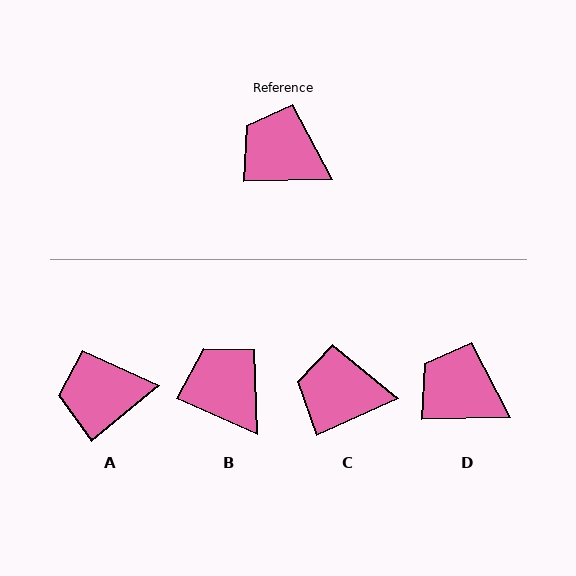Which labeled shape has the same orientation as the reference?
D.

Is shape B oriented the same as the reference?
No, it is off by about 25 degrees.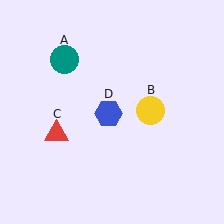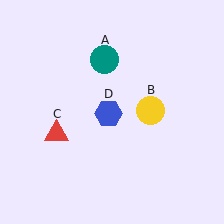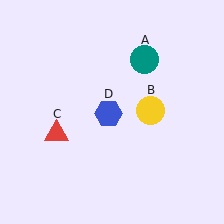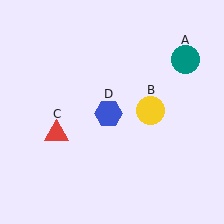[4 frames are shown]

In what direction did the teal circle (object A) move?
The teal circle (object A) moved right.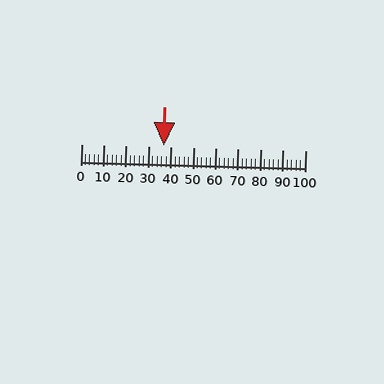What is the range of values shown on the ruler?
The ruler shows values from 0 to 100.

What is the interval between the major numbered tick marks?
The major tick marks are spaced 10 units apart.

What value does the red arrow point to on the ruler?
The red arrow points to approximately 37.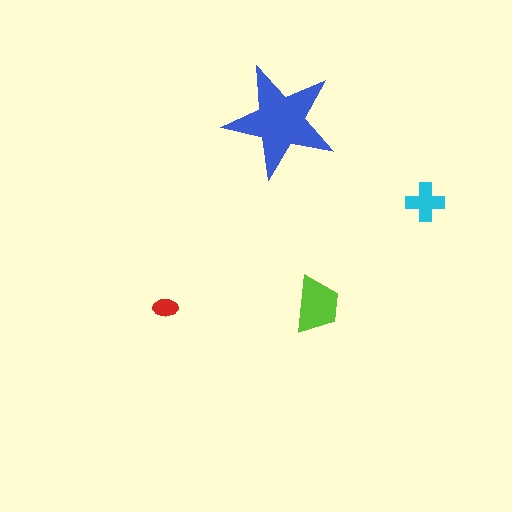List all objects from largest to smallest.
The blue star, the lime trapezoid, the cyan cross, the red ellipse.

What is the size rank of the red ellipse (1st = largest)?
4th.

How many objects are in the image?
There are 4 objects in the image.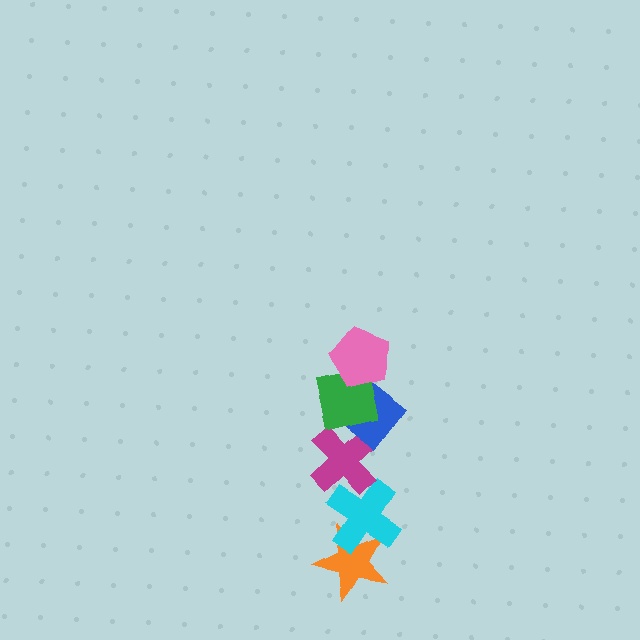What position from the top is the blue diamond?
The blue diamond is 3rd from the top.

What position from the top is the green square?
The green square is 2nd from the top.